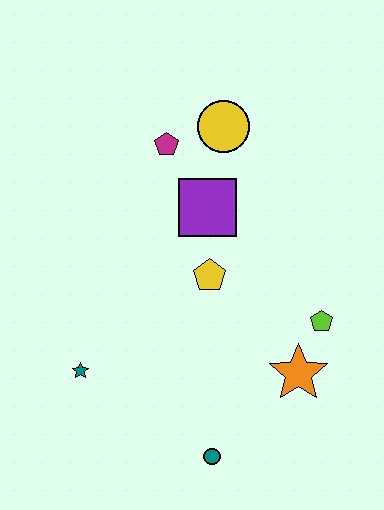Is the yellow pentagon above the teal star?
Yes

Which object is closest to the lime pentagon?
The orange star is closest to the lime pentagon.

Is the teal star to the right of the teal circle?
No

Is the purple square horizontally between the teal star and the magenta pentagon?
No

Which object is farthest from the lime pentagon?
The teal star is farthest from the lime pentagon.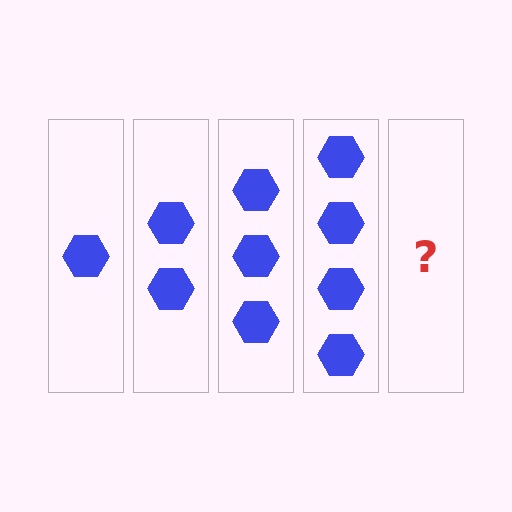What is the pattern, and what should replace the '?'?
The pattern is that each step adds one more hexagon. The '?' should be 5 hexagons.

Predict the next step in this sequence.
The next step is 5 hexagons.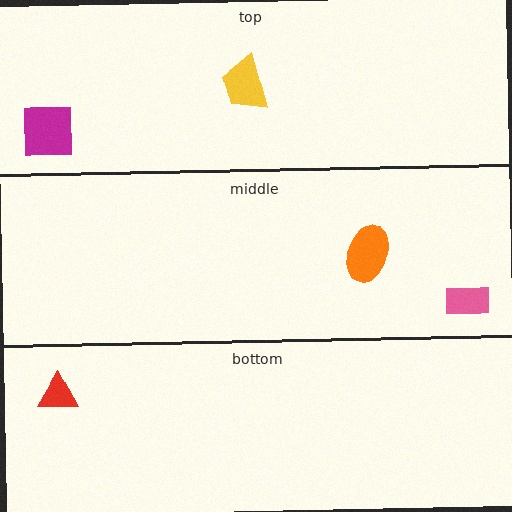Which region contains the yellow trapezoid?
The top region.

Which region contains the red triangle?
The bottom region.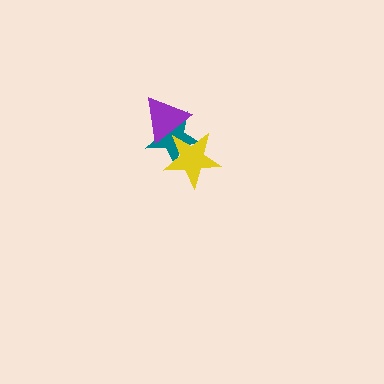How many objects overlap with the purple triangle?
2 objects overlap with the purple triangle.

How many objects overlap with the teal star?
2 objects overlap with the teal star.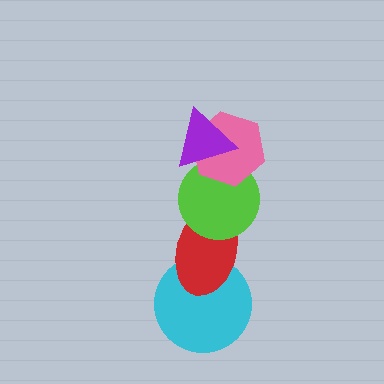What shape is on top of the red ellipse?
The lime circle is on top of the red ellipse.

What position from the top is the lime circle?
The lime circle is 3rd from the top.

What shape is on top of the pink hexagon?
The purple triangle is on top of the pink hexagon.